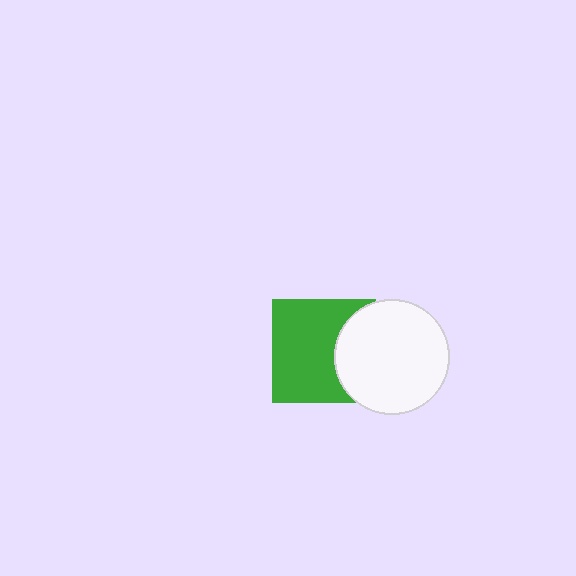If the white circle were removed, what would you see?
You would see the complete green square.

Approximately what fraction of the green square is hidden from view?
Roughly 31% of the green square is hidden behind the white circle.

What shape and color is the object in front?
The object in front is a white circle.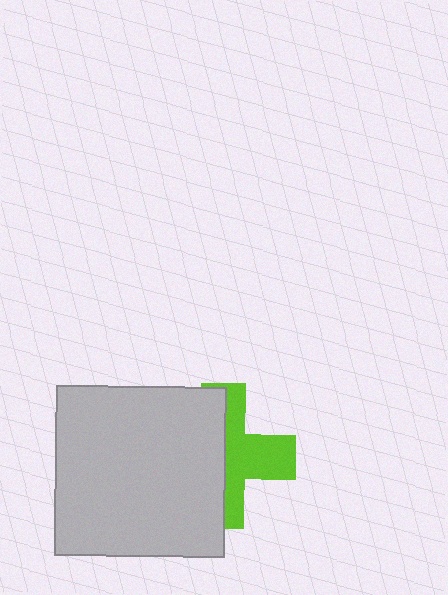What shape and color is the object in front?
The object in front is a light gray square.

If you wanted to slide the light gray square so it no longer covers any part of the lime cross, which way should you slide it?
Slide it left — that is the most direct way to separate the two shapes.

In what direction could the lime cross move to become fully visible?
The lime cross could move right. That would shift it out from behind the light gray square entirely.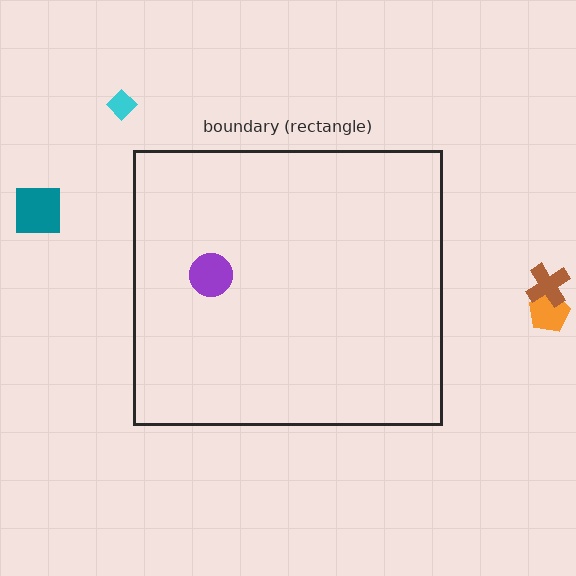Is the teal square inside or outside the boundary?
Outside.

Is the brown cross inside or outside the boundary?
Outside.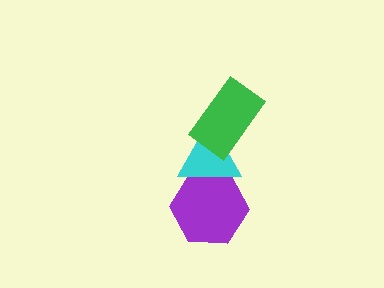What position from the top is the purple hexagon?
The purple hexagon is 3rd from the top.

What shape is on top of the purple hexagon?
The cyan triangle is on top of the purple hexagon.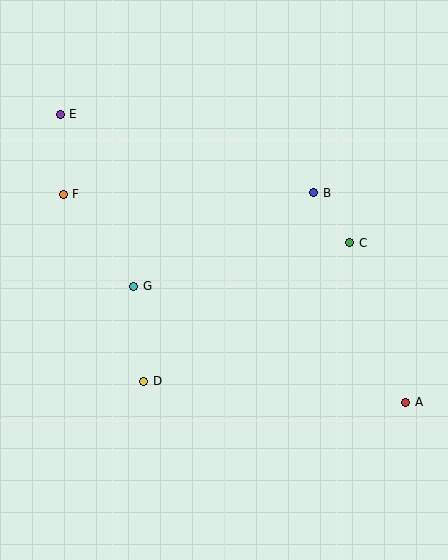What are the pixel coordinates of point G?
Point G is at (134, 286).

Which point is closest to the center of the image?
Point G at (134, 286) is closest to the center.